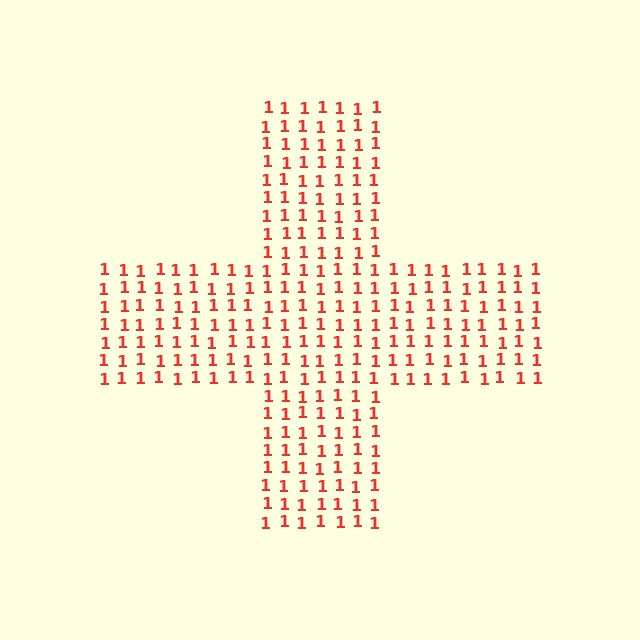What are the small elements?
The small elements are digit 1's.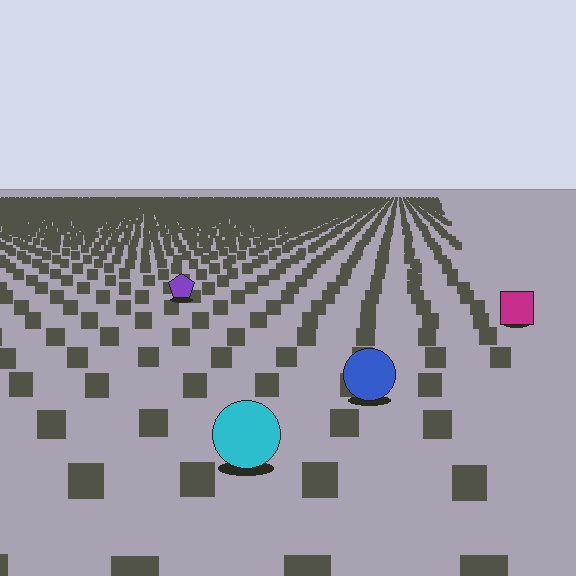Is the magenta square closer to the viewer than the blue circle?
No. The blue circle is closer — you can tell from the texture gradient: the ground texture is coarser near it.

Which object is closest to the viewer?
The cyan circle is closest. The texture marks near it are larger and more spread out.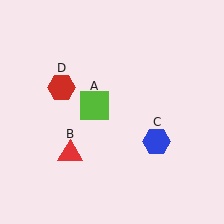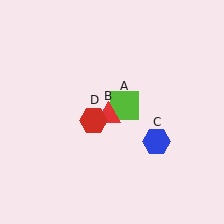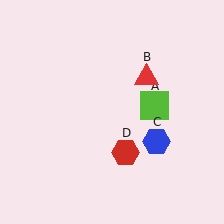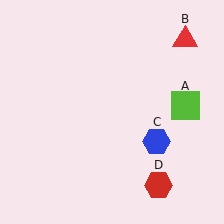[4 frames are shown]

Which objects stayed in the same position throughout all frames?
Blue hexagon (object C) remained stationary.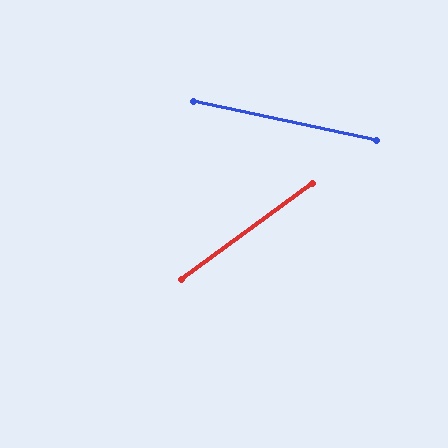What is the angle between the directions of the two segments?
Approximately 48 degrees.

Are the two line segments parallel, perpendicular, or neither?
Neither parallel nor perpendicular — they differ by about 48°.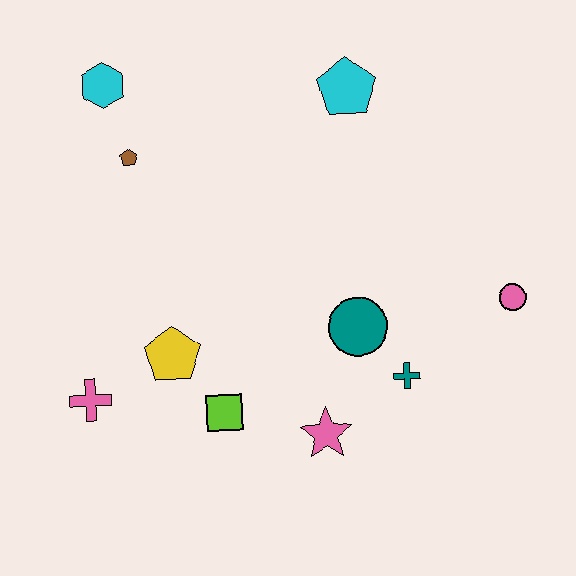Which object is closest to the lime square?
The yellow pentagon is closest to the lime square.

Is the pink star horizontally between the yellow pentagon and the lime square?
No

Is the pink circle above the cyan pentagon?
No